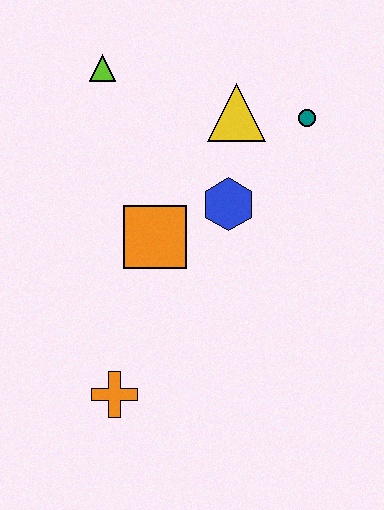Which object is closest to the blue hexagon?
The orange square is closest to the blue hexagon.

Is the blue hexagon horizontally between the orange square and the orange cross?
No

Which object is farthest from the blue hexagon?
The orange cross is farthest from the blue hexagon.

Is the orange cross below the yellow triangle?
Yes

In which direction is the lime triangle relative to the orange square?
The lime triangle is above the orange square.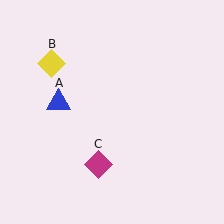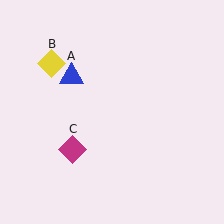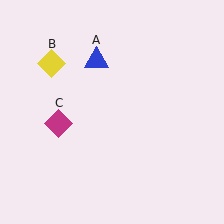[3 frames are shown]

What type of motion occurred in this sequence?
The blue triangle (object A), magenta diamond (object C) rotated clockwise around the center of the scene.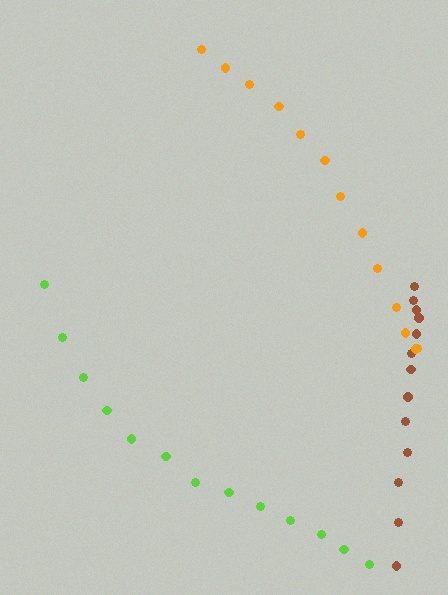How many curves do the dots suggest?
There are 3 distinct paths.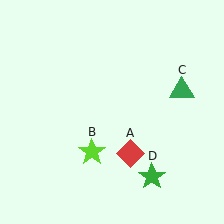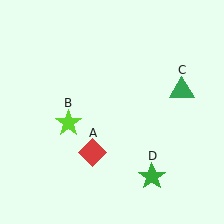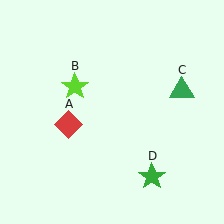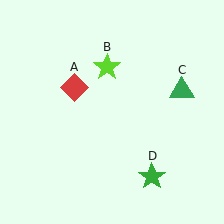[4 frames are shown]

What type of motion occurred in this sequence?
The red diamond (object A), lime star (object B) rotated clockwise around the center of the scene.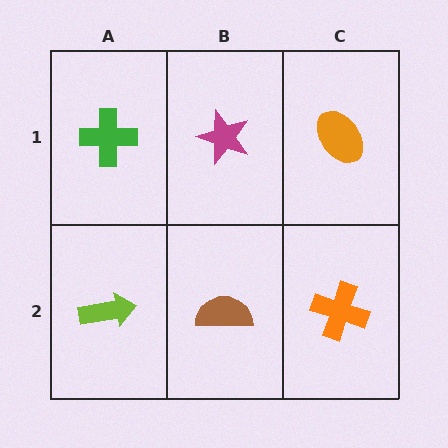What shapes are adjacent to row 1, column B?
A brown semicircle (row 2, column B), a green cross (row 1, column A), an orange ellipse (row 1, column C).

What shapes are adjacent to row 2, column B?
A magenta star (row 1, column B), a lime arrow (row 2, column A), an orange cross (row 2, column C).